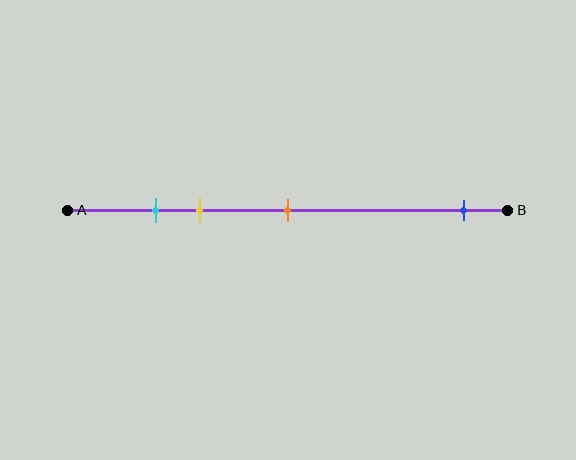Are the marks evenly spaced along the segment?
No, the marks are not evenly spaced.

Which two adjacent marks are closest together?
The cyan and yellow marks are the closest adjacent pair.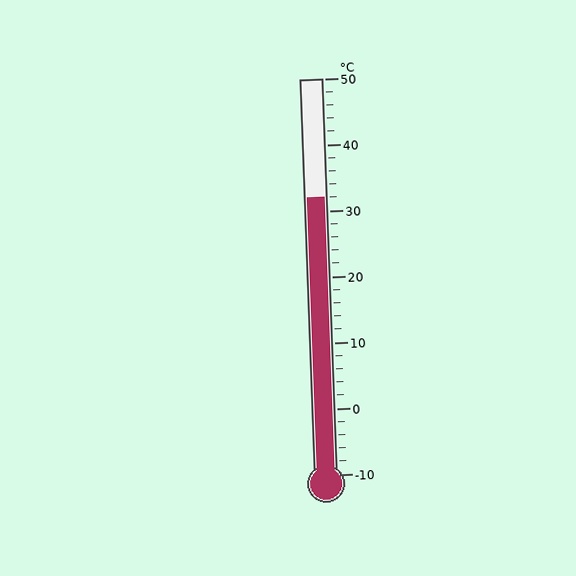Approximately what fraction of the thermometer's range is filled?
The thermometer is filled to approximately 70% of its range.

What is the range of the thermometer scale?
The thermometer scale ranges from -10°C to 50°C.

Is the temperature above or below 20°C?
The temperature is above 20°C.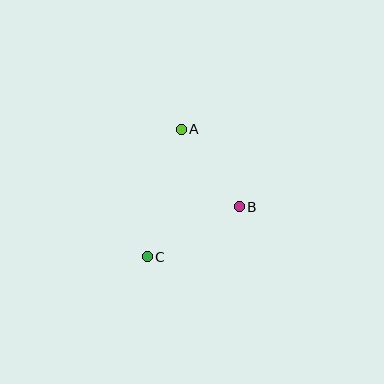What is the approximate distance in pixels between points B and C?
The distance between B and C is approximately 105 pixels.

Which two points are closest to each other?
Points A and B are closest to each other.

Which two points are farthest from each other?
Points A and C are farthest from each other.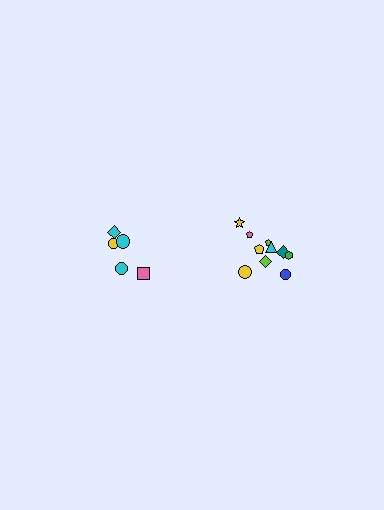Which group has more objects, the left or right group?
The right group.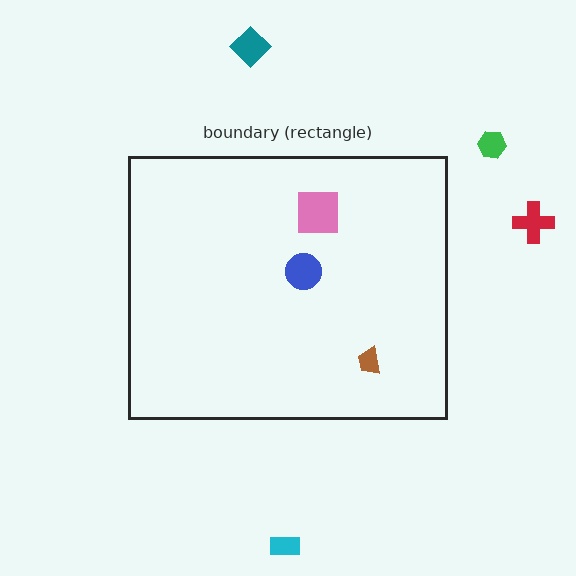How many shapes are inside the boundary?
3 inside, 4 outside.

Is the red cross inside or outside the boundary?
Outside.